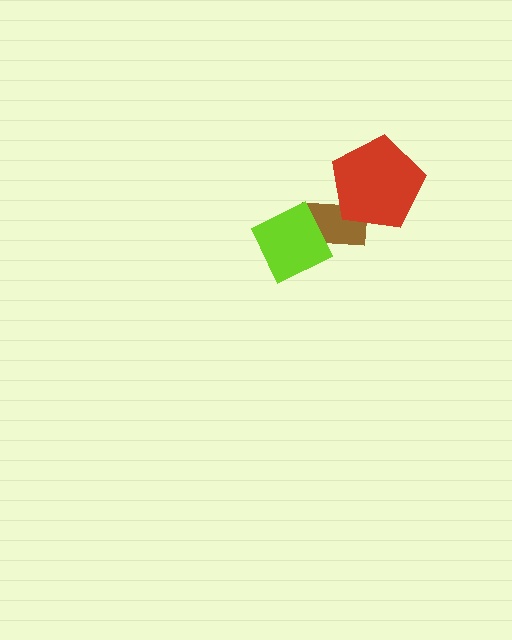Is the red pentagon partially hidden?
No, no other shape covers it.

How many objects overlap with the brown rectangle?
2 objects overlap with the brown rectangle.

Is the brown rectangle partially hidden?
Yes, it is partially covered by another shape.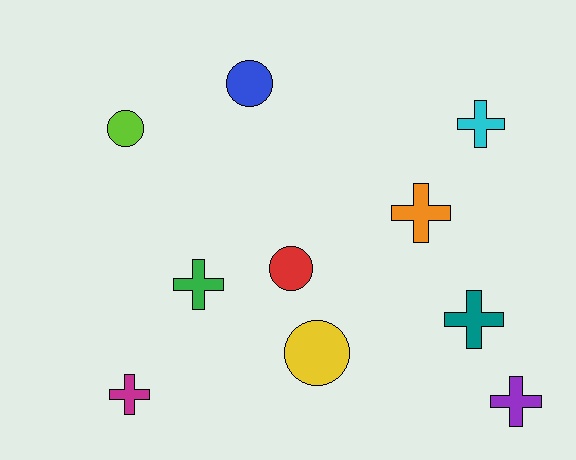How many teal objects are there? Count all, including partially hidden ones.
There is 1 teal object.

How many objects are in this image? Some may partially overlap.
There are 10 objects.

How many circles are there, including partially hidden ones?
There are 4 circles.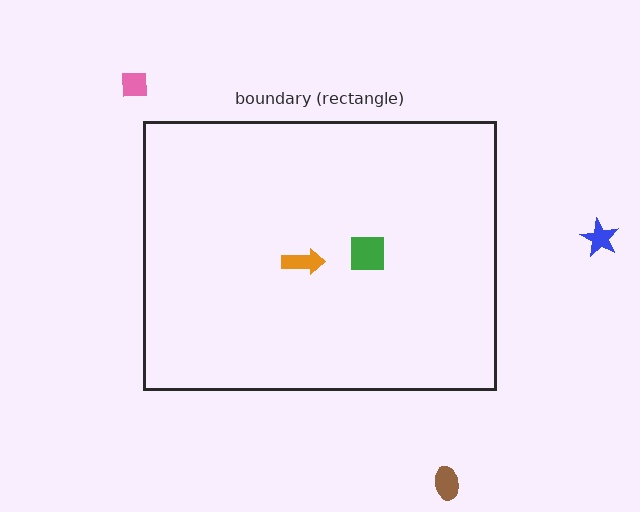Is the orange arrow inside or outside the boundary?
Inside.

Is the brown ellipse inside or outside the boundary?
Outside.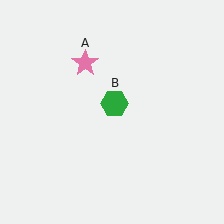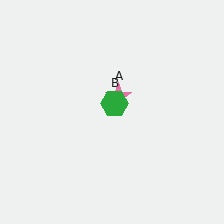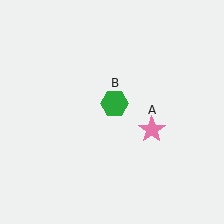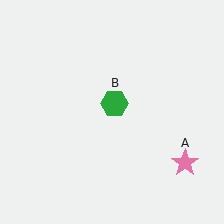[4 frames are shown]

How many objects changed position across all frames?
1 object changed position: pink star (object A).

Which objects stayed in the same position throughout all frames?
Green hexagon (object B) remained stationary.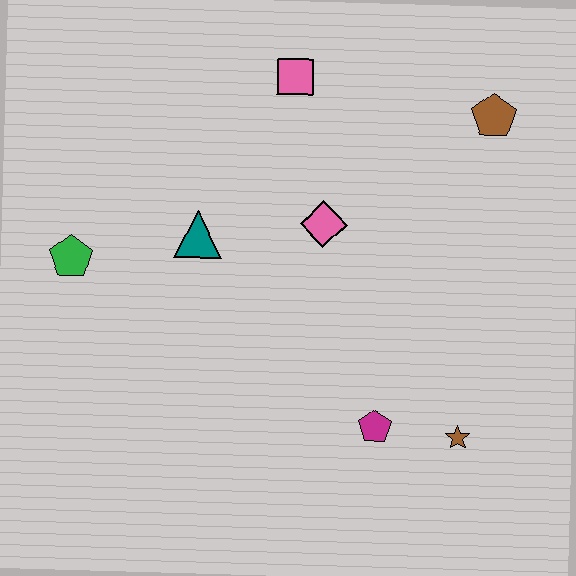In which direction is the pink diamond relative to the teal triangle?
The pink diamond is to the right of the teal triangle.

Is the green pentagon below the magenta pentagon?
No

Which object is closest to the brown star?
The magenta pentagon is closest to the brown star.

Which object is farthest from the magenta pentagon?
The pink square is farthest from the magenta pentagon.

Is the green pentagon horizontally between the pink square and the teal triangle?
No